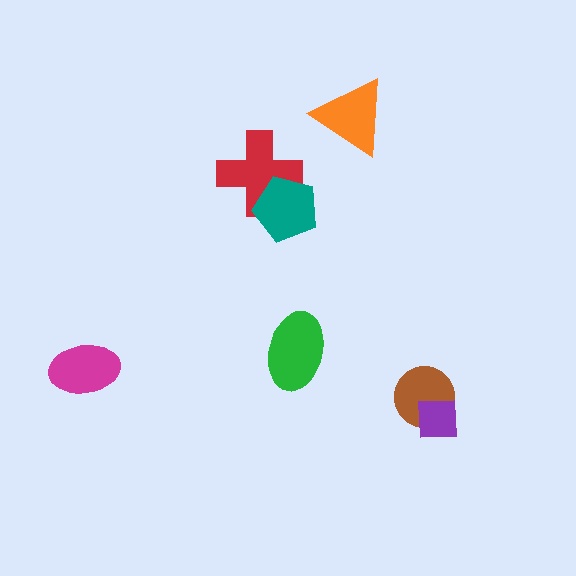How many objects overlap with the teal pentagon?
1 object overlaps with the teal pentagon.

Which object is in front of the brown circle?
The purple square is in front of the brown circle.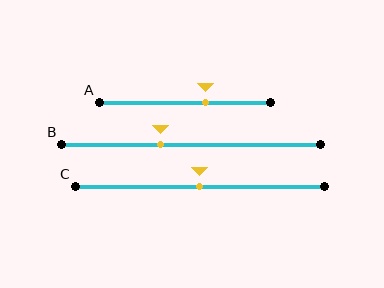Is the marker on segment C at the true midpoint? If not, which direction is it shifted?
Yes, the marker on segment C is at the true midpoint.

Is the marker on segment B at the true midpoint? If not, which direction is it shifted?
No, the marker on segment B is shifted to the left by about 12% of the segment length.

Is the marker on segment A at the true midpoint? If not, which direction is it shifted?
No, the marker on segment A is shifted to the right by about 12% of the segment length.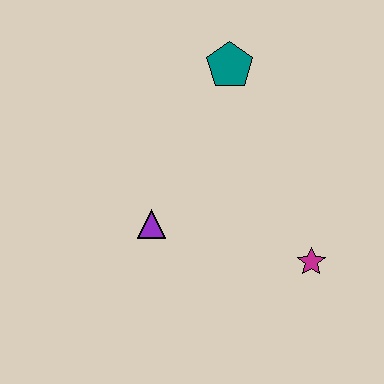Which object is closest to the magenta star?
The purple triangle is closest to the magenta star.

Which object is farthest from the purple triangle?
The teal pentagon is farthest from the purple triangle.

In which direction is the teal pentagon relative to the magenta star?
The teal pentagon is above the magenta star.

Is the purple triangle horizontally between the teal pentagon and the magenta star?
No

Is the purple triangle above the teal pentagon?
No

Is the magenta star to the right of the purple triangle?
Yes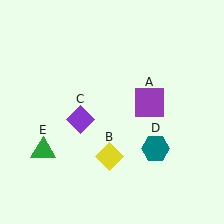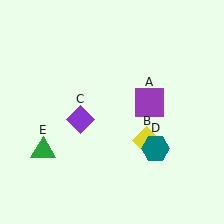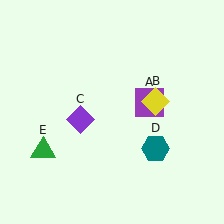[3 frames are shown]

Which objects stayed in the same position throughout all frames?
Purple square (object A) and purple diamond (object C) and teal hexagon (object D) and green triangle (object E) remained stationary.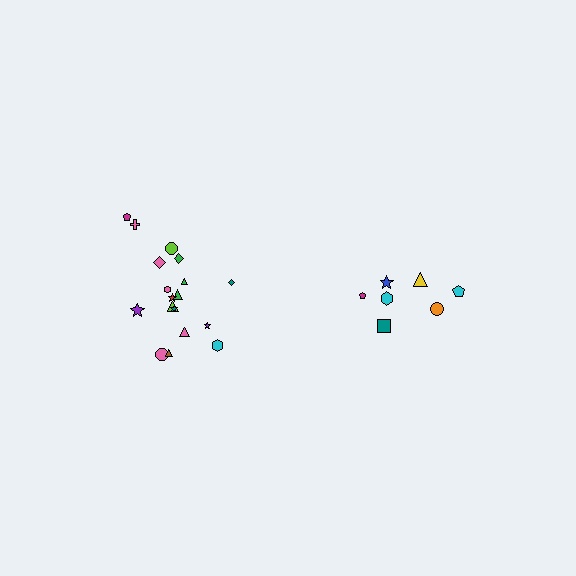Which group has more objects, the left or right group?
The left group.